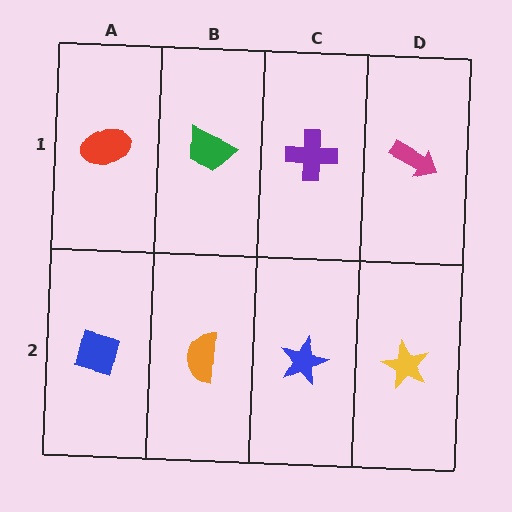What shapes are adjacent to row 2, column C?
A purple cross (row 1, column C), an orange semicircle (row 2, column B), a yellow star (row 2, column D).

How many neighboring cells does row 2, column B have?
3.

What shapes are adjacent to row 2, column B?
A green trapezoid (row 1, column B), a blue diamond (row 2, column A), a blue star (row 2, column C).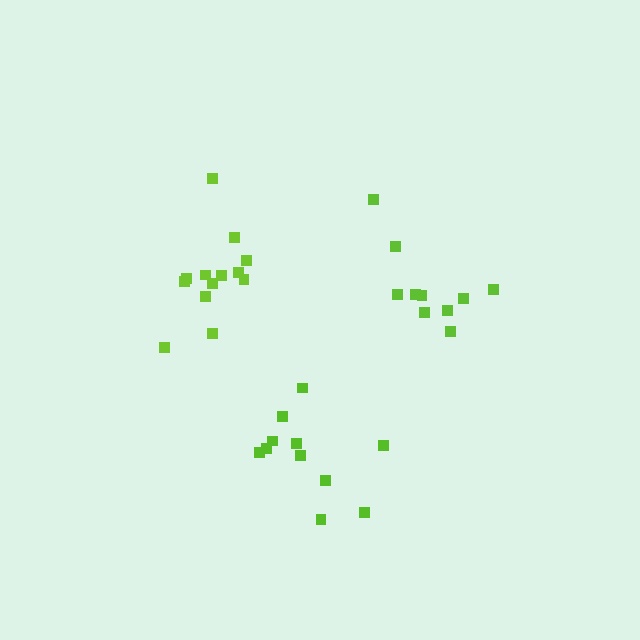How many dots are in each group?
Group 1: 13 dots, Group 2: 11 dots, Group 3: 10 dots (34 total).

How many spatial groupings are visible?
There are 3 spatial groupings.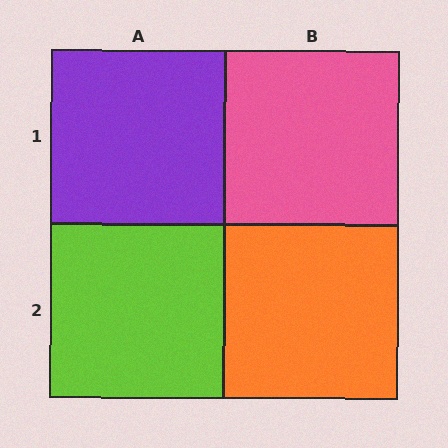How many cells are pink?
1 cell is pink.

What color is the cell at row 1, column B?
Pink.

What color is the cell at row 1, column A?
Purple.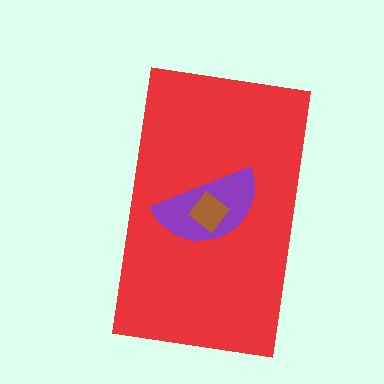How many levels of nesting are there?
3.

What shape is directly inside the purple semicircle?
The brown diamond.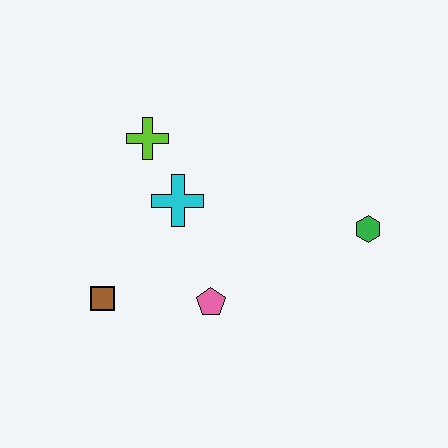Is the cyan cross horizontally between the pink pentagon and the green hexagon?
No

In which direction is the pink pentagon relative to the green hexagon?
The pink pentagon is to the left of the green hexagon.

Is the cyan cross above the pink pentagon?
Yes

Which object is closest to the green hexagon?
The pink pentagon is closest to the green hexagon.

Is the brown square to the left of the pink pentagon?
Yes